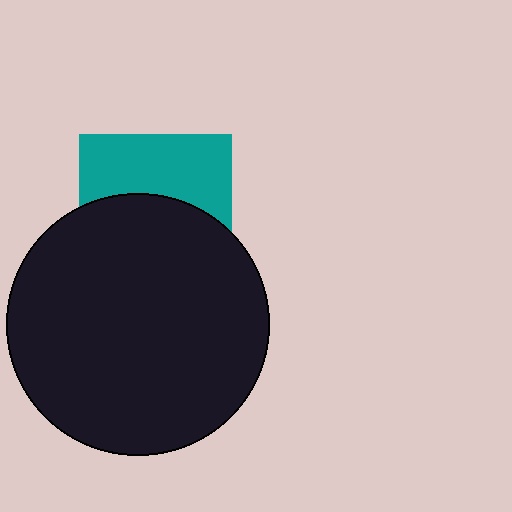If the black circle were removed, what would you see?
You would see the complete teal square.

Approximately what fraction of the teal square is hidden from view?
Roughly 55% of the teal square is hidden behind the black circle.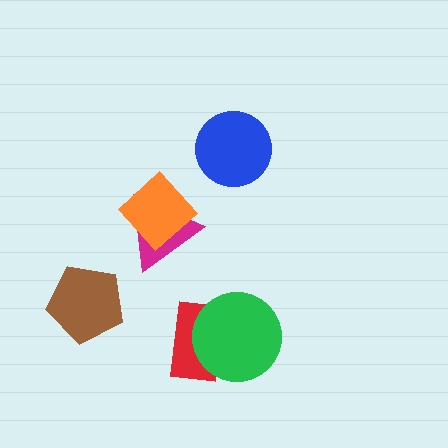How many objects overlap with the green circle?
1 object overlaps with the green circle.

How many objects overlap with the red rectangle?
1 object overlaps with the red rectangle.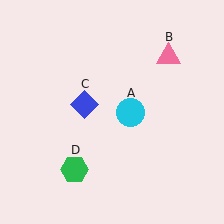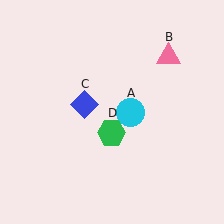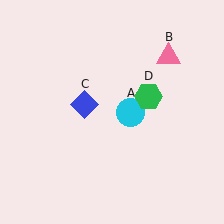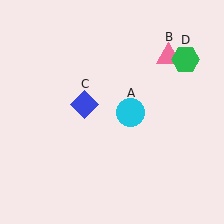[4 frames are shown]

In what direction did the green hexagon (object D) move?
The green hexagon (object D) moved up and to the right.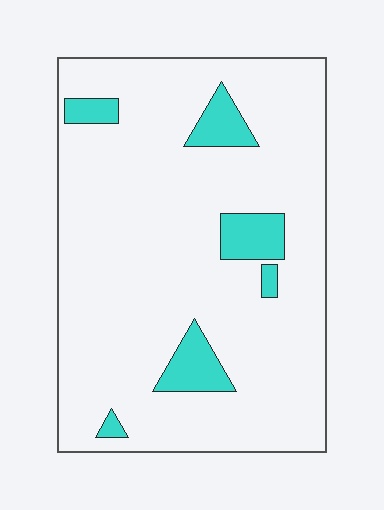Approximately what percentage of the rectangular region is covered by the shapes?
Approximately 10%.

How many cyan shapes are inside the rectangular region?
6.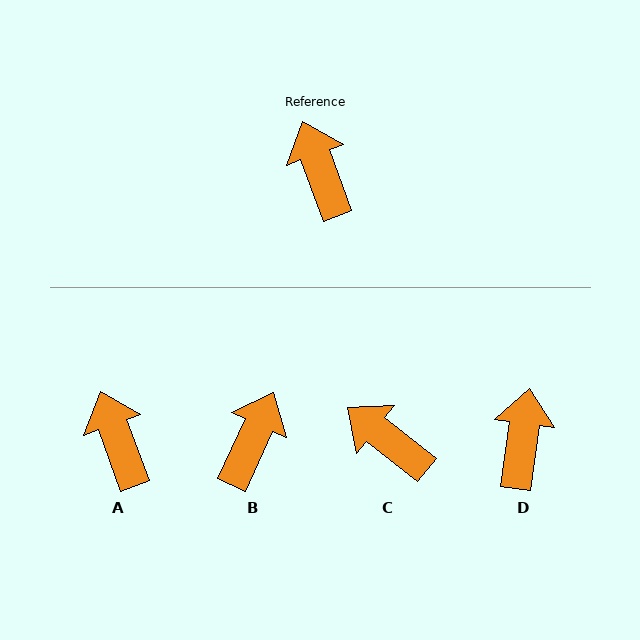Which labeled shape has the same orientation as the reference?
A.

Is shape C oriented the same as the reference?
No, it is off by about 32 degrees.